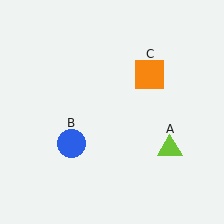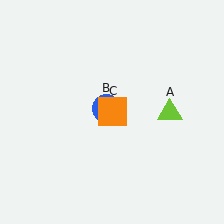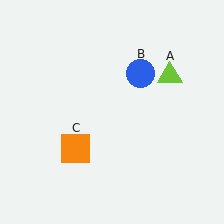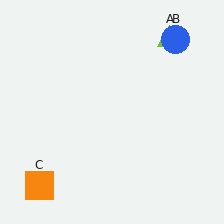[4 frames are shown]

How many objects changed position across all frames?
3 objects changed position: lime triangle (object A), blue circle (object B), orange square (object C).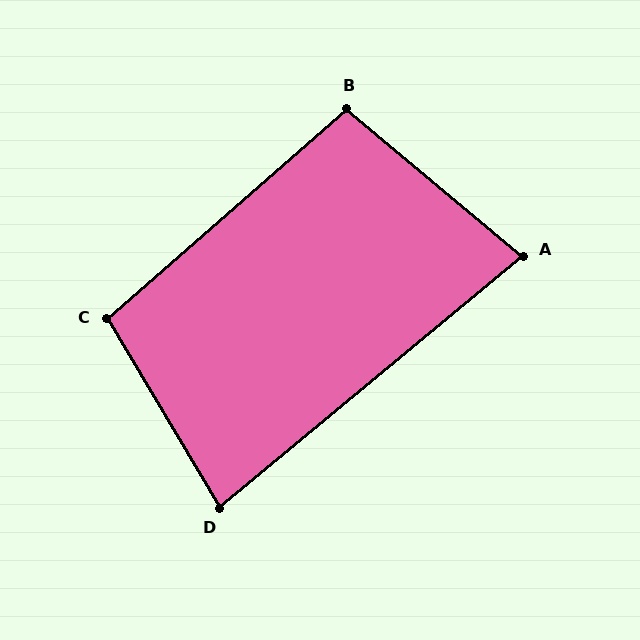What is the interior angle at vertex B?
Approximately 99 degrees (obtuse).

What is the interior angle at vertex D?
Approximately 81 degrees (acute).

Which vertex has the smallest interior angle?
A, at approximately 80 degrees.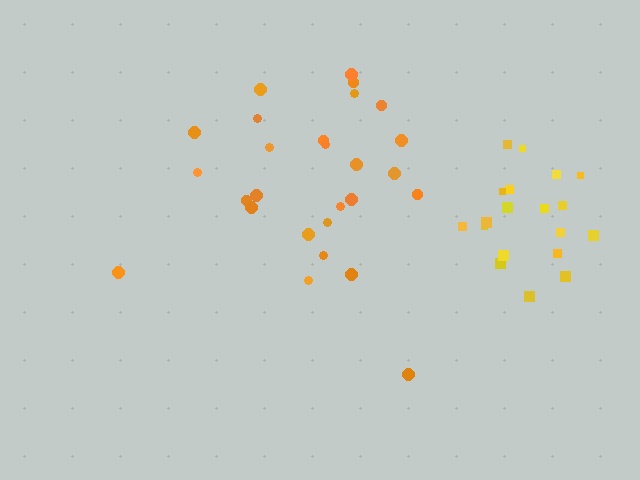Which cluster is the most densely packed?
Yellow.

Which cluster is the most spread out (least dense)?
Orange.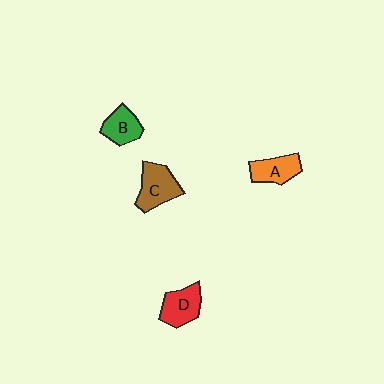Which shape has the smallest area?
Shape B (green).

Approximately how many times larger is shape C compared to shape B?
Approximately 1.3 times.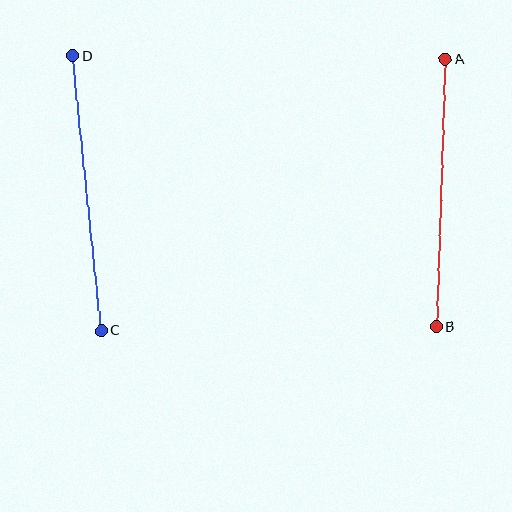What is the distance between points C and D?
The distance is approximately 276 pixels.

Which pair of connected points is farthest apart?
Points C and D are farthest apart.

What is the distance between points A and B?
The distance is approximately 268 pixels.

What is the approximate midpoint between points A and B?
The midpoint is at approximately (441, 193) pixels.